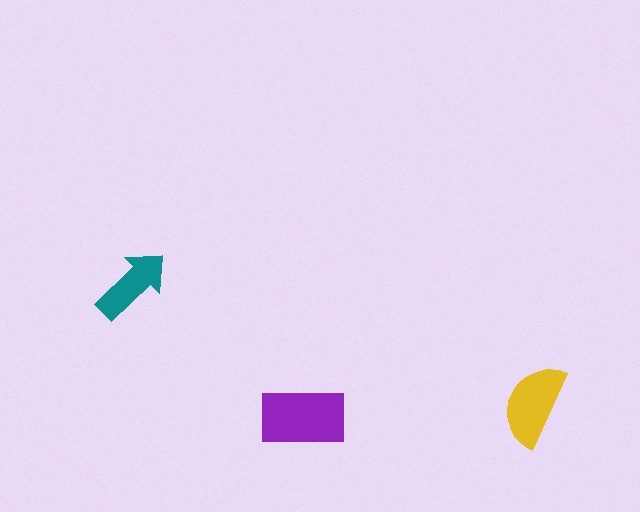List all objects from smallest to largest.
The teal arrow, the yellow semicircle, the purple rectangle.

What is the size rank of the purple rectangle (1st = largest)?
1st.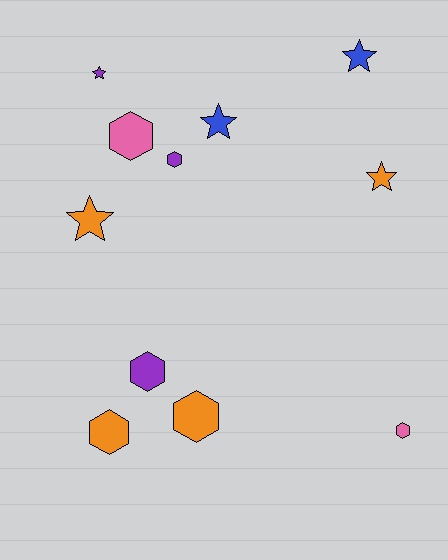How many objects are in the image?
There are 11 objects.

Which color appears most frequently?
Orange, with 4 objects.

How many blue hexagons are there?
There are no blue hexagons.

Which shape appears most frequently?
Hexagon, with 6 objects.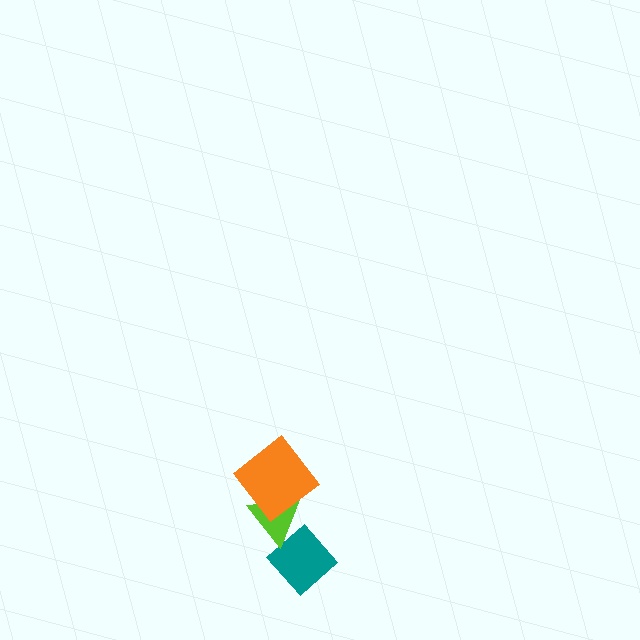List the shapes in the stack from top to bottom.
From top to bottom: the orange diamond, the lime triangle, the teal diamond.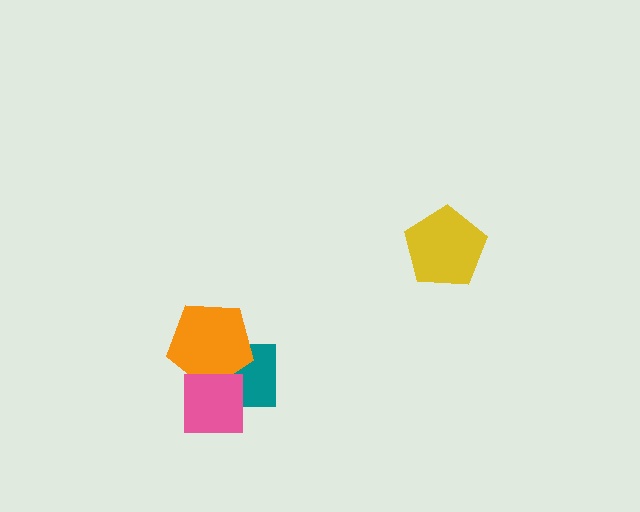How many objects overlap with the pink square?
2 objects overlap with the pink square.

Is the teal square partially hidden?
Yes, it is partially covered by another shape.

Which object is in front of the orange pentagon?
The pink square is in front of the orange pentagon.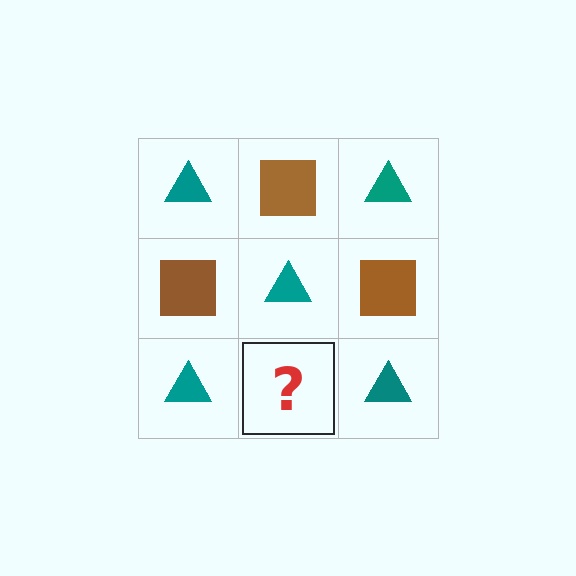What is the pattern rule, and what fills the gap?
The rule is that it alternates teal triangle and brown square in a checkerboard pattern. The gap should be filled with a brown square.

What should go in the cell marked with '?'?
The missing cell should contain a brown square.